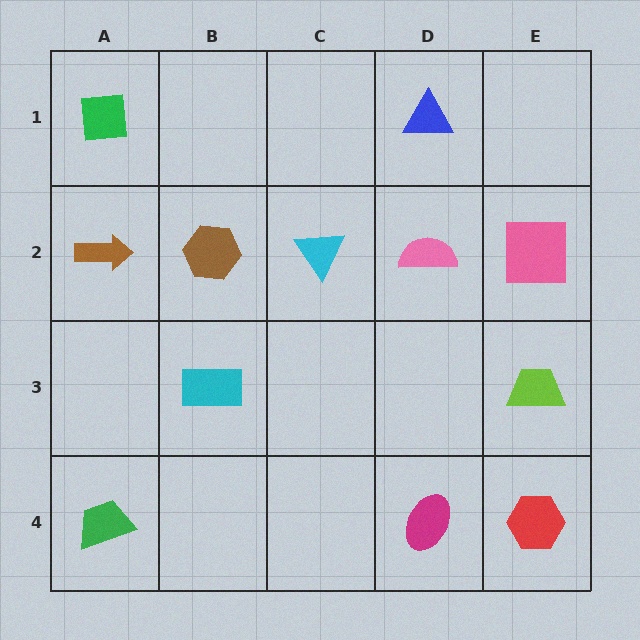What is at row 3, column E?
A lime trapezoid.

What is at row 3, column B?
A cyan rectangle.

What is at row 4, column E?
A red hexagon.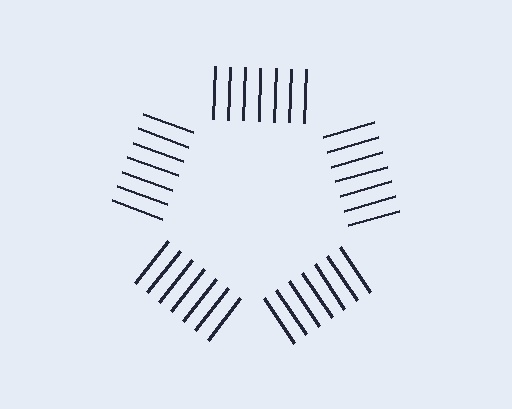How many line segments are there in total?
35 — 7 along each of the 5 edges.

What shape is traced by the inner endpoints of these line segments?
An illusory pentagon — the line segments terminate on its edges but no continuous stroke is drawn.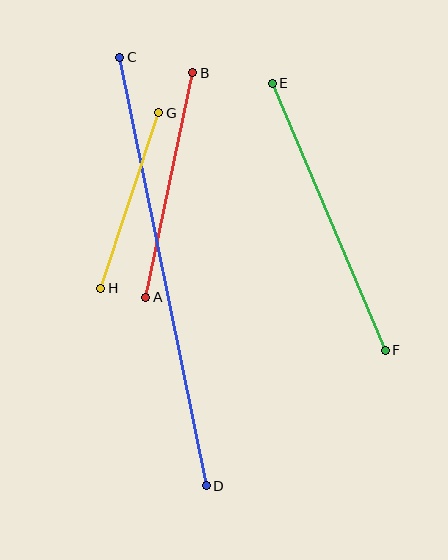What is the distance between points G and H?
The distance is approximately 185 pixels.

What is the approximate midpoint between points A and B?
The midpoint is at approximately (169, 185) pixels.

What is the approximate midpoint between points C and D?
The midpoint is at approximately (163, 272) pixels.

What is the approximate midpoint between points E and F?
The midpoint is at approximately (329, 217) pixels.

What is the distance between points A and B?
The distance is approximately 230 pixels.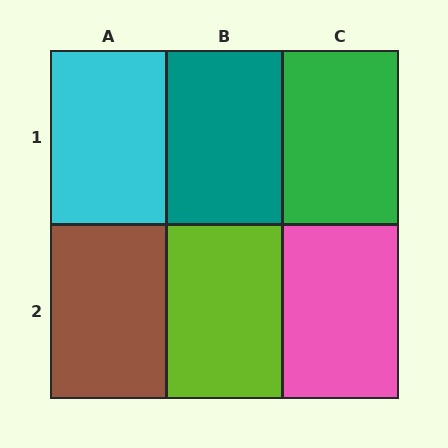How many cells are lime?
1 cell is lime.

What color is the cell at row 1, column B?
Teal.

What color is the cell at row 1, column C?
Green.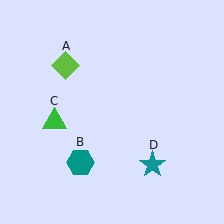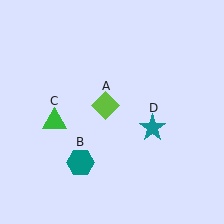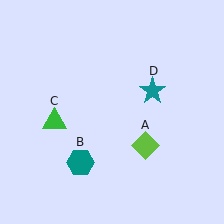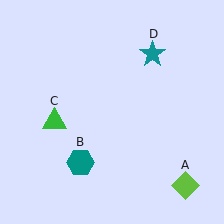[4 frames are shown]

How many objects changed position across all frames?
2 objects changed position: lime diamond (object A), teal star (object D).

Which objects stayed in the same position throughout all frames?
Teal hexagon (object B) and green triangle (object C) remained stationary.